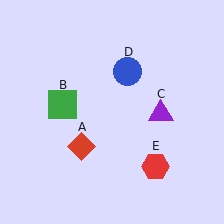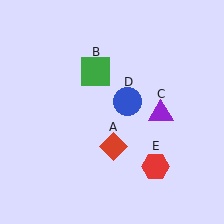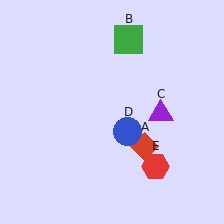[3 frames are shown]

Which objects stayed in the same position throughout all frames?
Purple triangle (object C) and red hexagon (object E) remained stationary.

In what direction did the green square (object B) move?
The green square (object B) moved up and to the right.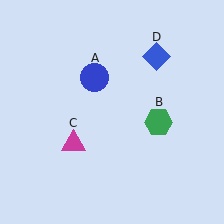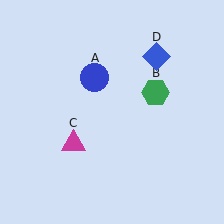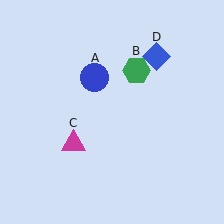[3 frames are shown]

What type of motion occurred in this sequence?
The green hexagon (object B) rotated counterclockwise around the center of the scene.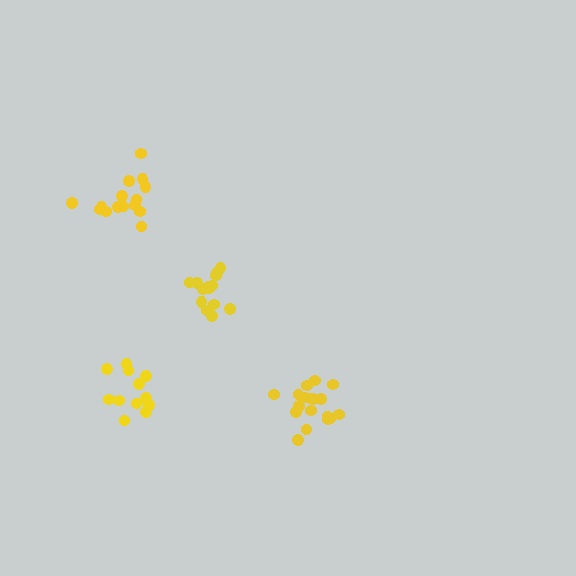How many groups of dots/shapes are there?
There are 4 groups.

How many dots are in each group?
Group 1: 15 dots, Group 2: 18 dots, Group 3: 13 dots, Group 4: 14 dots (60 total).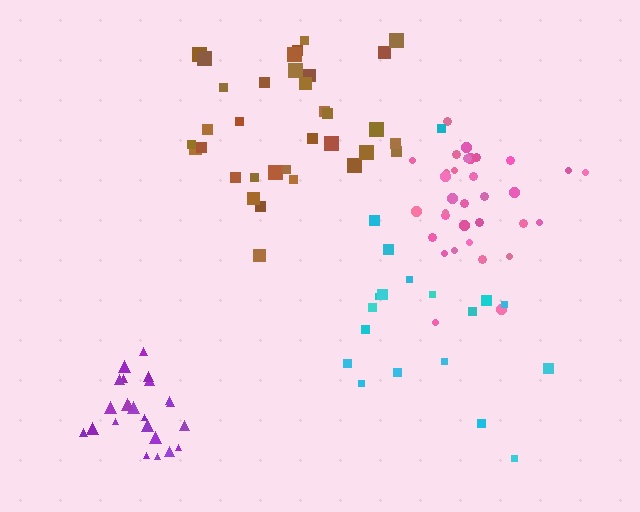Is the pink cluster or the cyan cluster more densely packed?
Pink.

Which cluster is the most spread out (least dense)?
Cyan.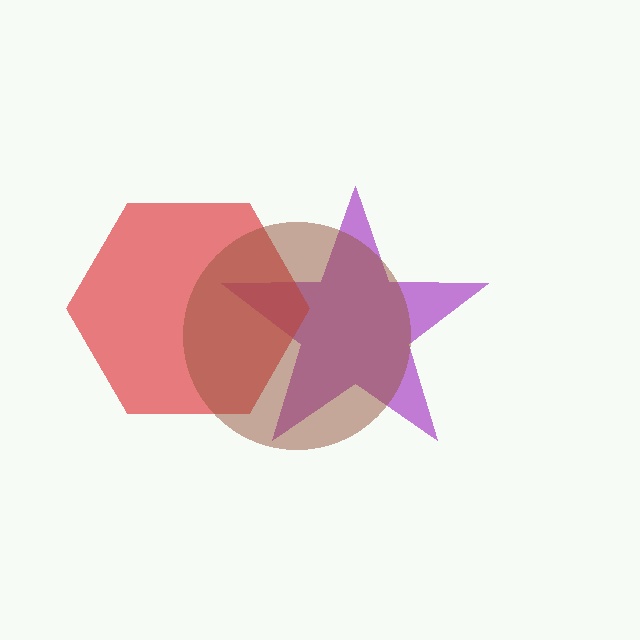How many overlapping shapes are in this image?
There are 3 overlapping shapes in the image.